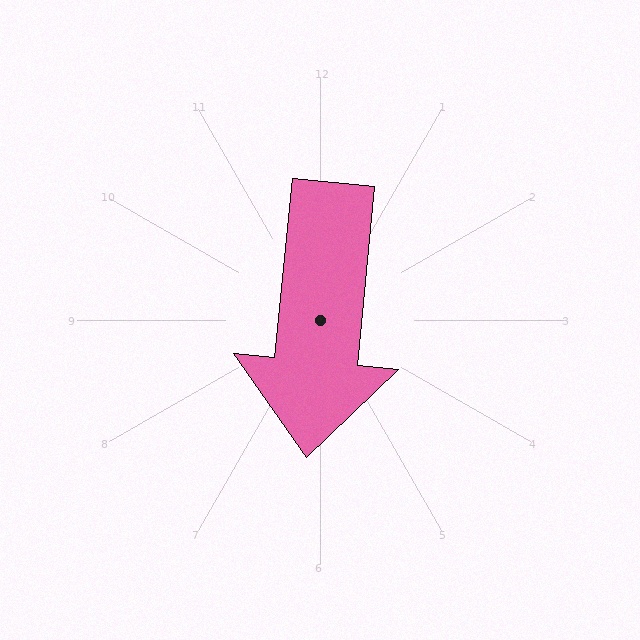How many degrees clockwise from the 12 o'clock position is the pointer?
Approximately 186 degrees.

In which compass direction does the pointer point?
South.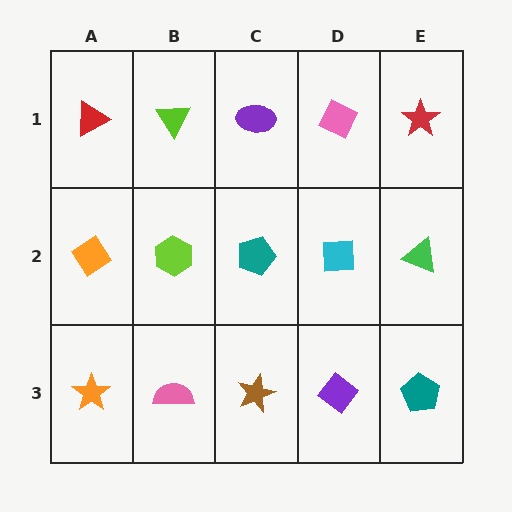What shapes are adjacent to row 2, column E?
A red star (row 1, column E), a teal pentagon (row 3, column E), a cyan square (row 2, column D).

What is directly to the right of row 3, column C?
A purple diamond.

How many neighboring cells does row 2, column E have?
3.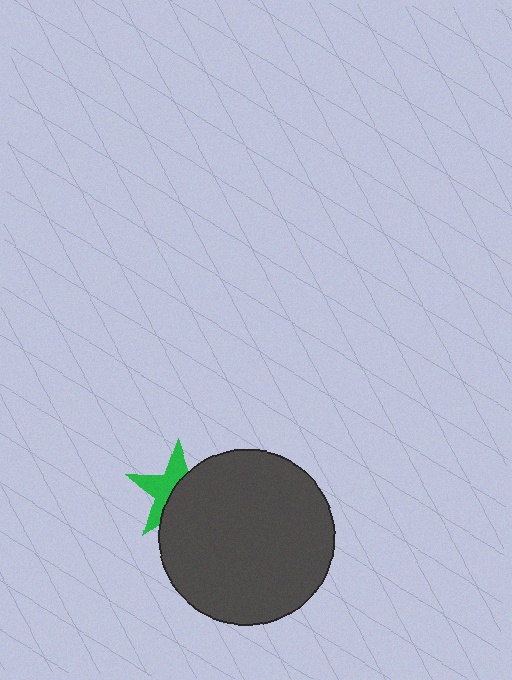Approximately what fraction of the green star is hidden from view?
Roughly 52% of the green star is hidden behind the dark gray circle.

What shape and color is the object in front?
The object in front is a dark gray circle.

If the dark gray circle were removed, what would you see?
You would see the complete green star.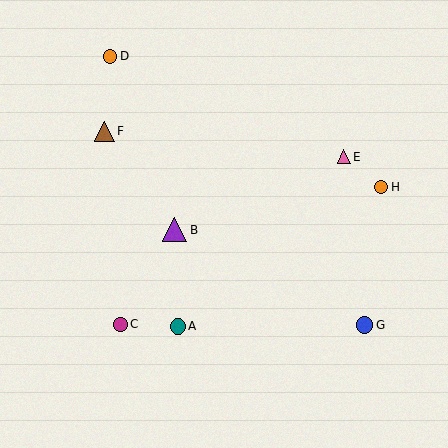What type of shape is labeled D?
Shape D is an orange circle.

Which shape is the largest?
The purple triangle (labeled B) is the largest.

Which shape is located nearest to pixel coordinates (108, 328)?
The magenta circle (labeled C) at (120, 324) is nearest to that location.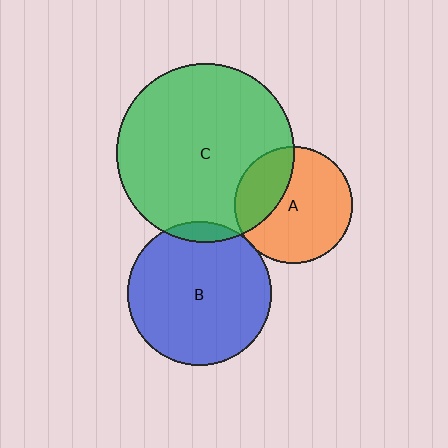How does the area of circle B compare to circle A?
Approximately 1.5 times.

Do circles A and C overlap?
Yes.